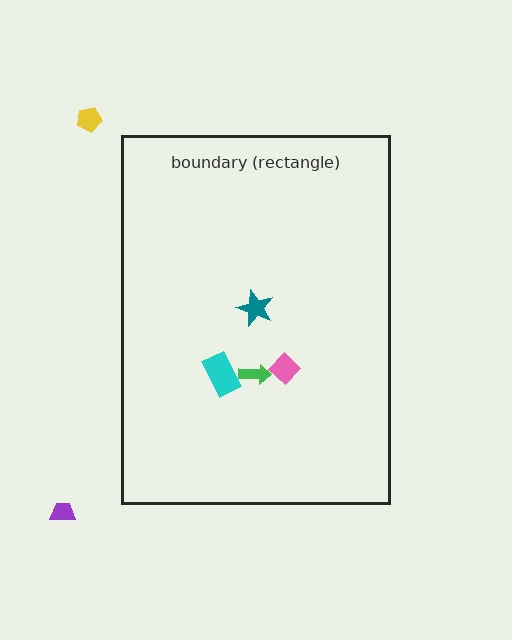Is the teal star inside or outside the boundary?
Inside.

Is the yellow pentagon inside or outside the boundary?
Outside.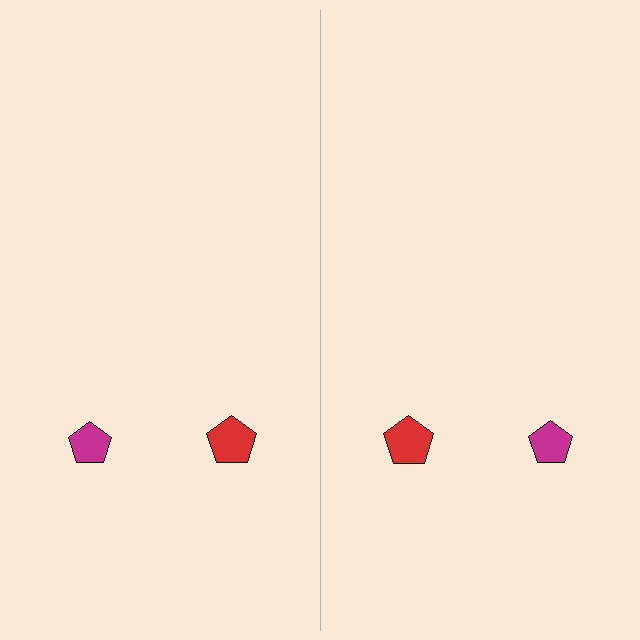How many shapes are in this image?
There are 4 shapes in this image.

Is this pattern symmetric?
Yes, this pattern has bilateral (reflection) symmetry.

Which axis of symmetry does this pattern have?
The pattern has a vertical axis of symmetry running through the center of the image.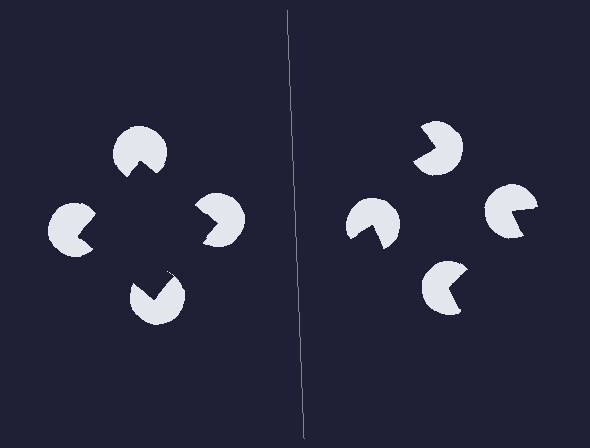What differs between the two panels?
The pac-man discs are positioned identically on both sides; only the wedge orientations differ. On the left they align to a square; on the right they are misaligned.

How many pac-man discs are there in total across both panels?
8 — 4 on each side.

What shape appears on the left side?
An illusory square.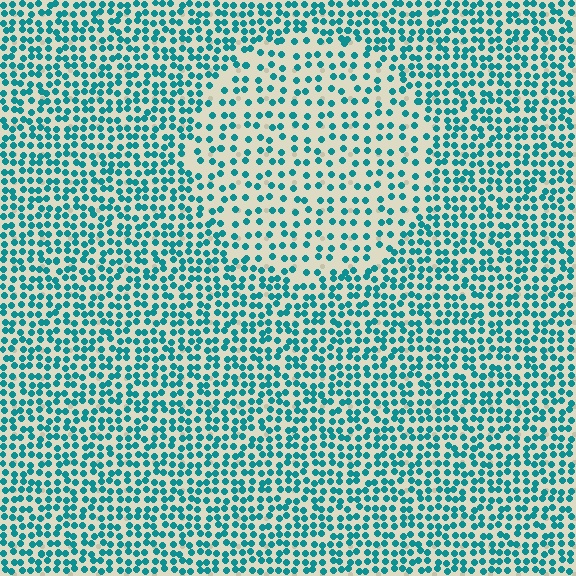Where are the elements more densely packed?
The elements are more densely packed outside the circle boundary.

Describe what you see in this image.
The image contains small teal elements arranged at two different densities. A circle-shaped region is visible where the elements are less densely packed than the surrounding area.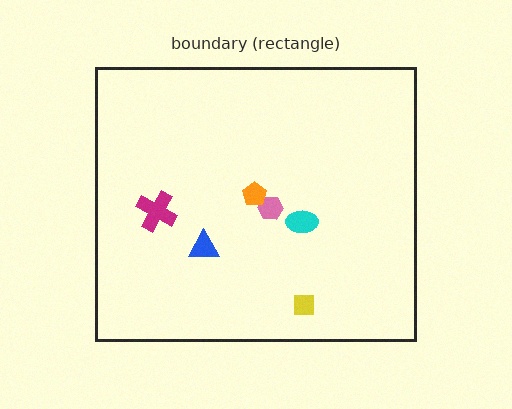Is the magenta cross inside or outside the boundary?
Inside.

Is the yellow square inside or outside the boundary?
Inside.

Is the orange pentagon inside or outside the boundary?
Inside.